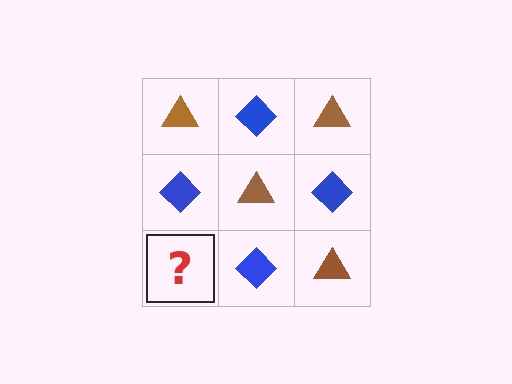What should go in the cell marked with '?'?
The missing cell should contain a brown triangle.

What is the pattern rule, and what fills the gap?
The rule is that it alternates brown triangle and blue diamond in a checkerboard pattern. The gap should be filled with a brown triangle.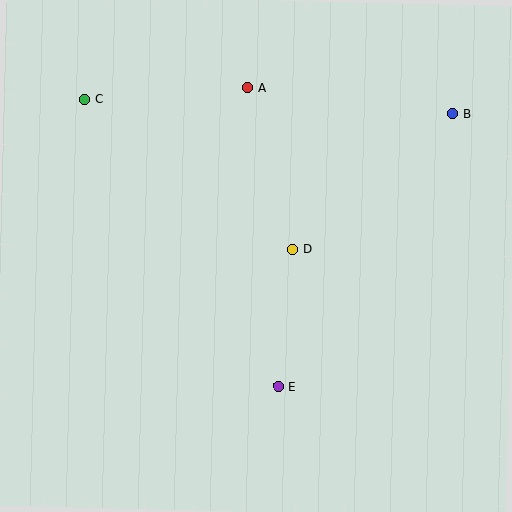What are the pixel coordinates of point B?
Point B is at (452, 113).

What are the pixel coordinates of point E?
Point E is at (278, 386).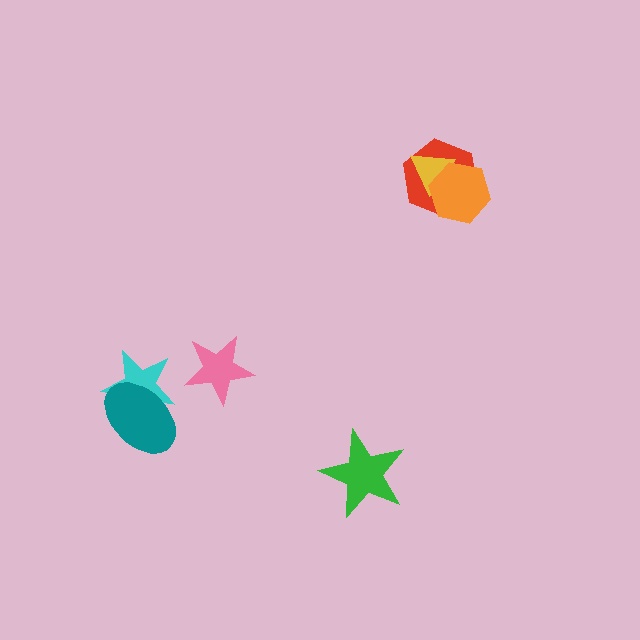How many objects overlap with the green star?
0 objects overlap with the green star.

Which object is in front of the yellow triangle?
The orange hexagon is in front of the yellow triangle.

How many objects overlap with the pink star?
0 objects overlap with the pink star.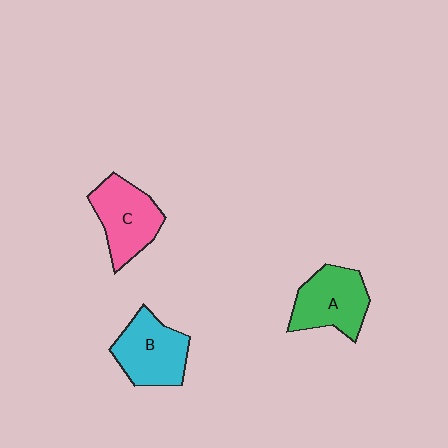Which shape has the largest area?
Shape B (cyan).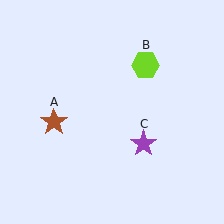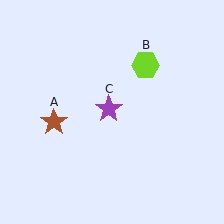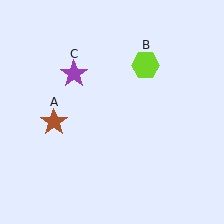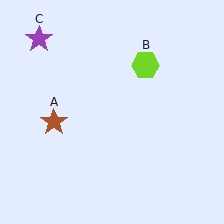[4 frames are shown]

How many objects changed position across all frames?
1 object changed position: purple star (object C).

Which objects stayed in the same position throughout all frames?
Brown star (object A) and lime hexagon (object B) remained stationary.